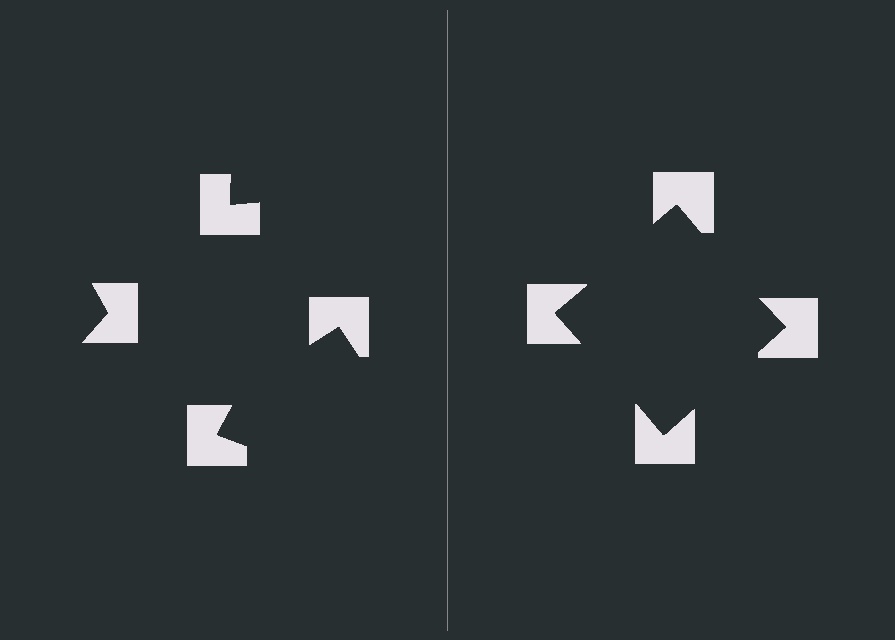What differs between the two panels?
The notched squares are positioned identically on both sides; only the wedge orientations differ. On the right they align to a square; on the left they are misaligned.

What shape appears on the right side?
An illusory square.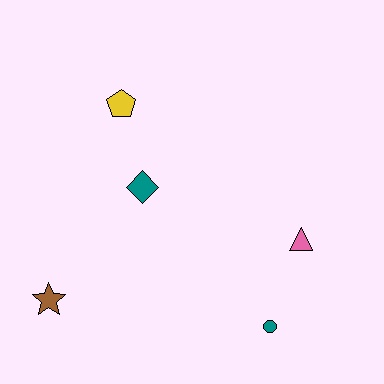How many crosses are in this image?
There are no crosses.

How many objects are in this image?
There are 5 objects.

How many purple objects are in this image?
There are no purple objects.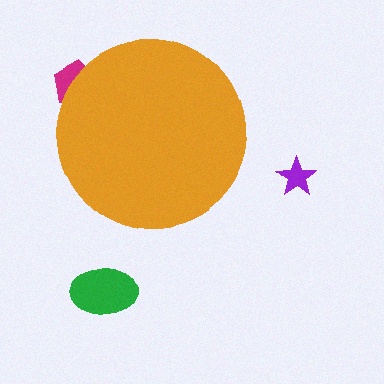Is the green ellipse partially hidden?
No, the green ellipse is fully visible.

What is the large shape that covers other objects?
An orange circle.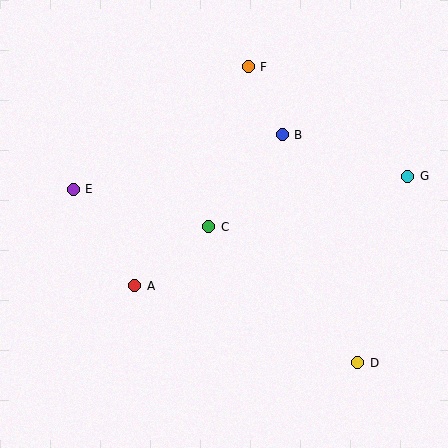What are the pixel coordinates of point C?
Point C is at (209, 227).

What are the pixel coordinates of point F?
Point F is at (248, 67).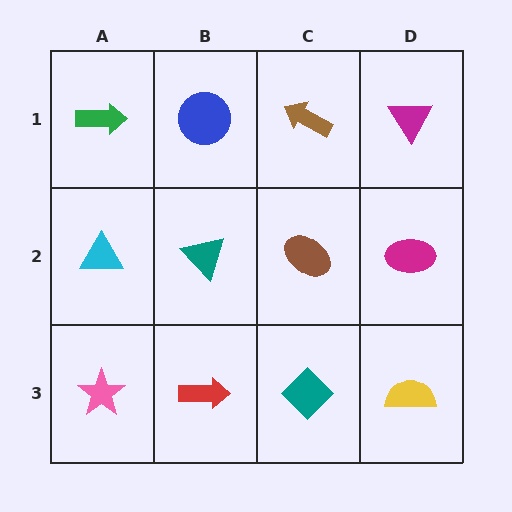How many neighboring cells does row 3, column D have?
2.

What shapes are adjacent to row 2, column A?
A green arrow (row 1, column A), a pink star (row 3, column A), a teal triangle (row 2, column B).